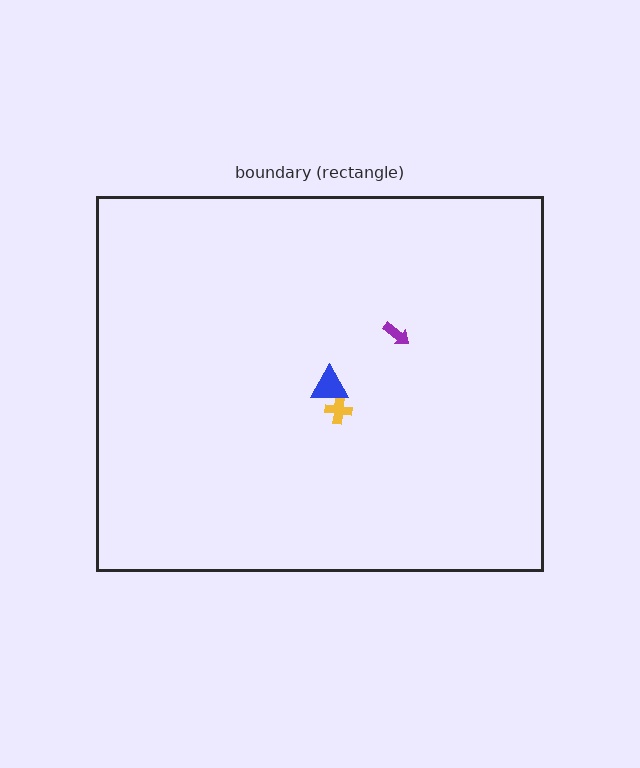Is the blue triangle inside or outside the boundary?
Inside.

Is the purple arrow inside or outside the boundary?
Inside.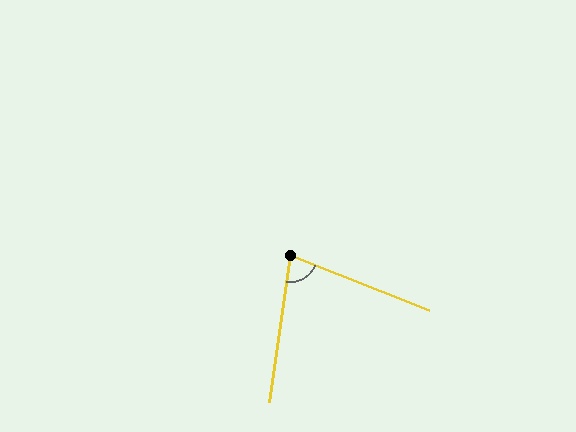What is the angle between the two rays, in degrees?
Approximately 77 degrees.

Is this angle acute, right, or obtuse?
It is acute.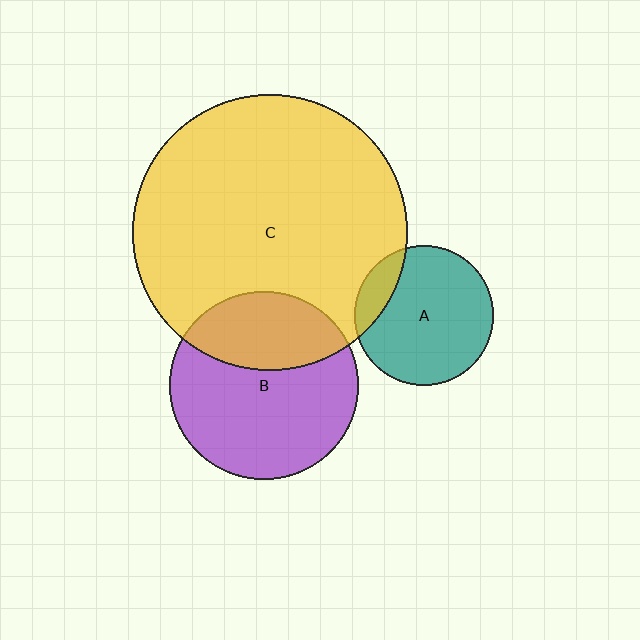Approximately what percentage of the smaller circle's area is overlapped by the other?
Approximately 15%.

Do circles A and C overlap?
Yes.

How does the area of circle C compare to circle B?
Approximately 2.1 times.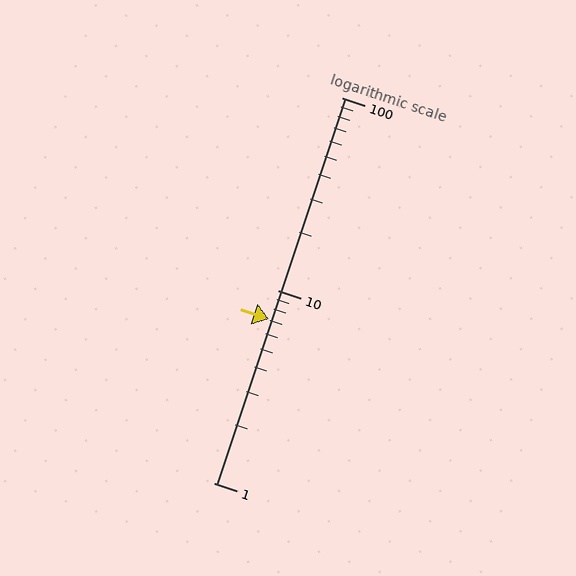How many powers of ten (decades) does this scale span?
The scale spans 2 decades, from 1 to 100.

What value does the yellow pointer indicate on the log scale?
The pointer indicates approximately 7.1.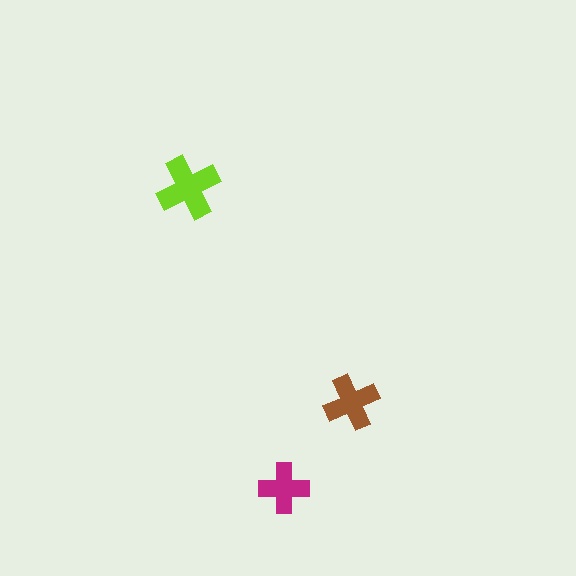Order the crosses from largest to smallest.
the lime one, the brown one, the magenta one.